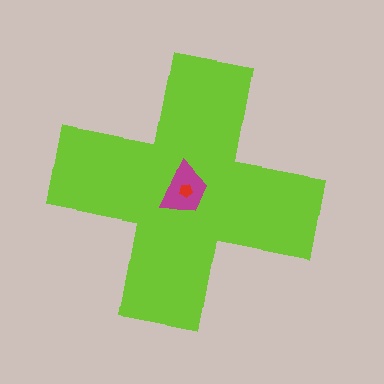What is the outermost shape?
The lime cross.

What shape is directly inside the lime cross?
The magenta trapezoid.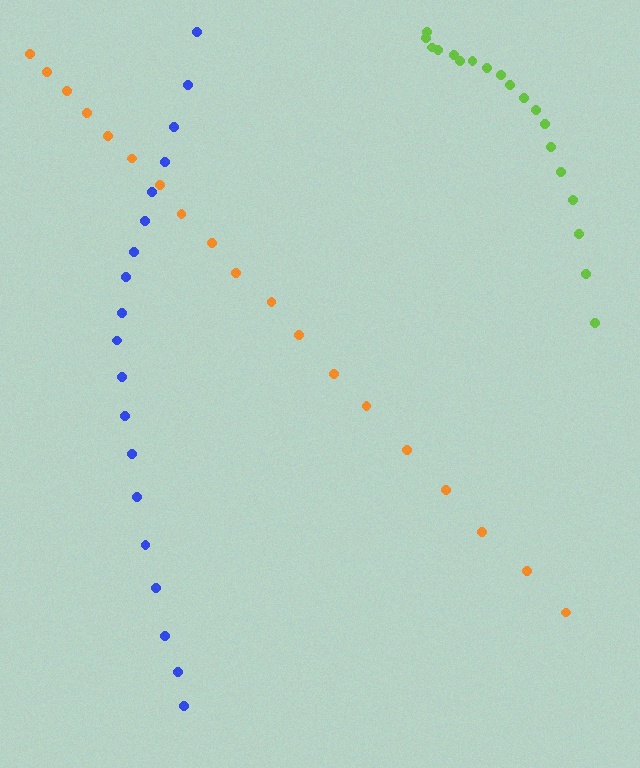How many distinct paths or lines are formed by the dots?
There are 3 distinct paths.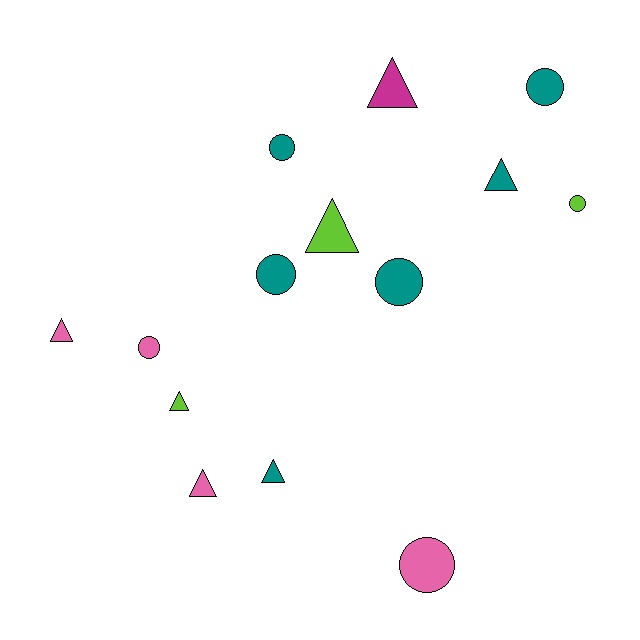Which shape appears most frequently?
Circle, with 7 objects.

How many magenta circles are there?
There are no magenta circles.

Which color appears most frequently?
Teal, with 6 objects.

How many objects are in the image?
There are 14 objects.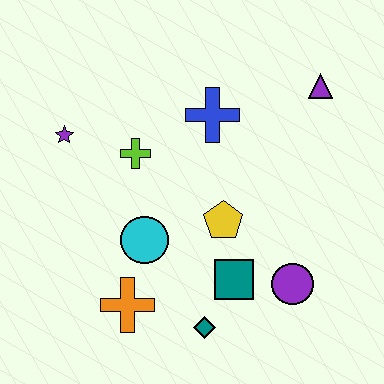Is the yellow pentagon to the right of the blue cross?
Yes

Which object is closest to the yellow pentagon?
The teal square is closest to the yellow pentagon.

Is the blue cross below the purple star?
No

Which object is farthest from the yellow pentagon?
The purple star is farthest from the yellow pentagon.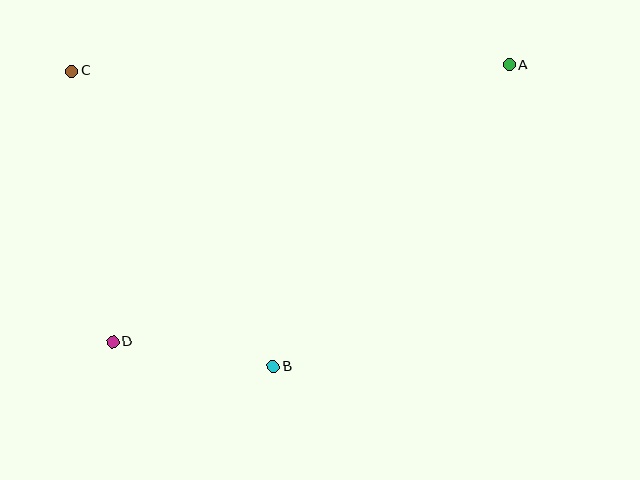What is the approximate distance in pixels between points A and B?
The distance between A and B is approximately 383 pixels.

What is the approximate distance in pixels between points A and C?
The distance between A and C is approximately 438 pixels.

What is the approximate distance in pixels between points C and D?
The distance between C and D is approximately 274 pixels.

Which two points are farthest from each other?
Points A and D are farthest from each other.